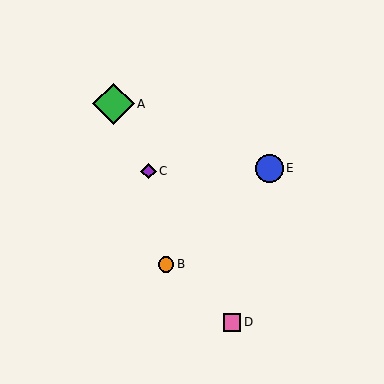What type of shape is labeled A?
Shape A is a green diamond.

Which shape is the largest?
The green diamond (labeled A) is the largest.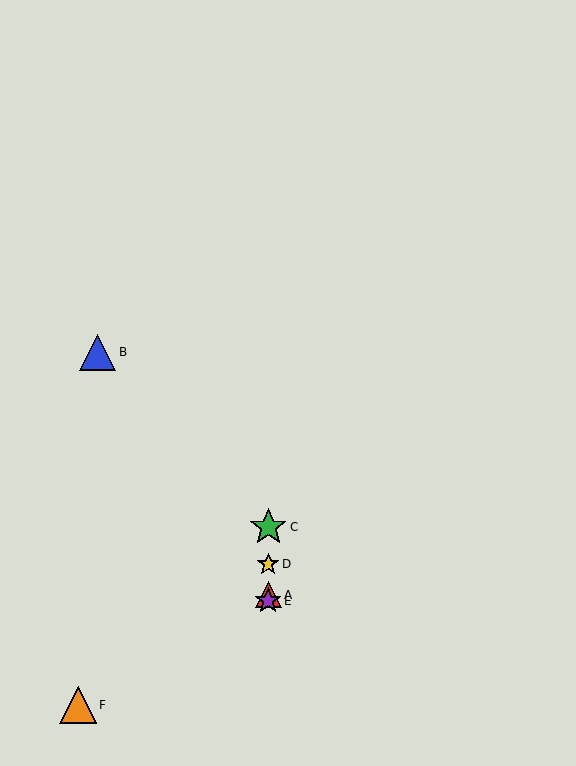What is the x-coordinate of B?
Object B is at x≈98.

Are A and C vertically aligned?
Yes, both are at x≈268.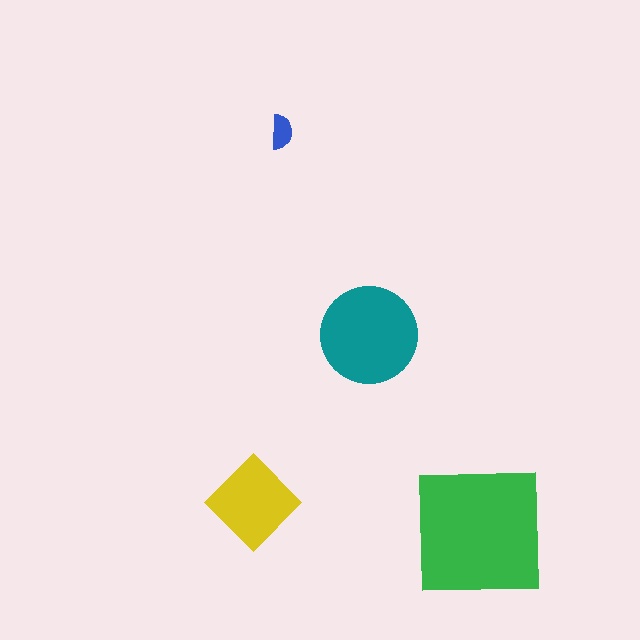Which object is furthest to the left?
The yellow diamond is leftmost.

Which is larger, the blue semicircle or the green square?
The green square.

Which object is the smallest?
The blue semicircle.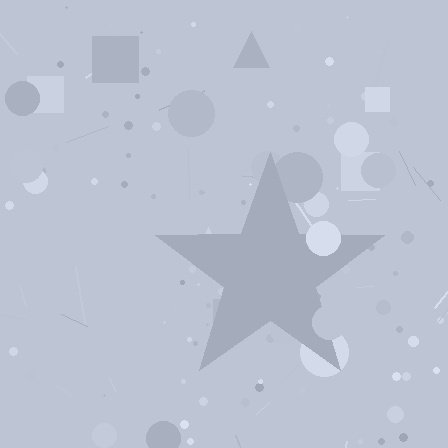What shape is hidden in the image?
A star is hidden in the image.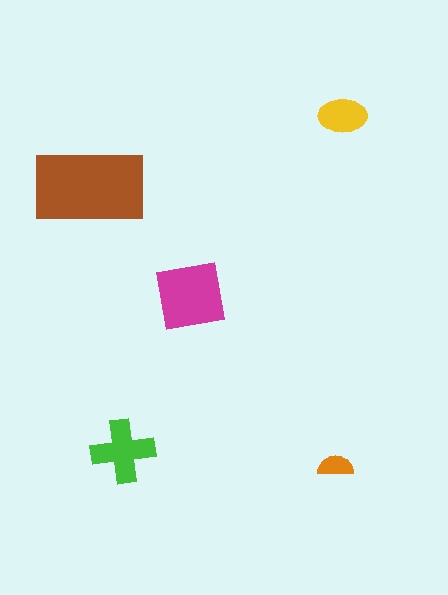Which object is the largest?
The brown rectangle.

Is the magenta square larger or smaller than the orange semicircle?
Larger.